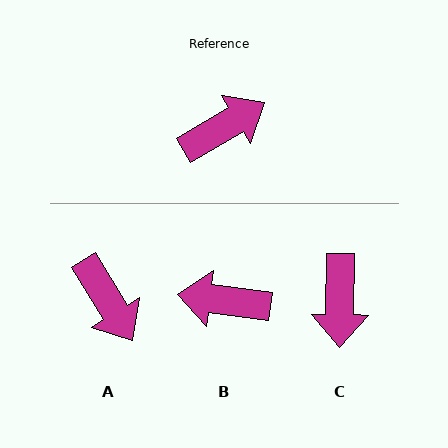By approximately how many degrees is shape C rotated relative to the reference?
Approximately 122 degrees clockwise.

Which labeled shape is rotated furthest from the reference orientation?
B, about 142 degrees away.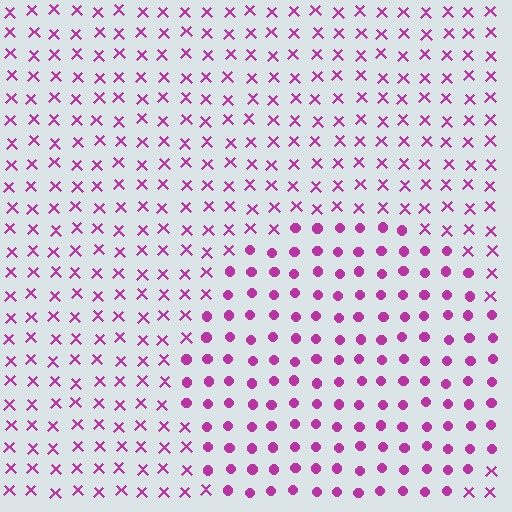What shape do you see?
I see a circle.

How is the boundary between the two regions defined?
The boundary is defined by a change in element shape: circles inside vs. X marks outside. All elements share the same color and spacing.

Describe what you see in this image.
The image is filled with small magenta elements arranged in a uniform grid. A circle-shaped region contains circles, while the surrounding area contains X marks. The boundary is defined purely by the change in element shape.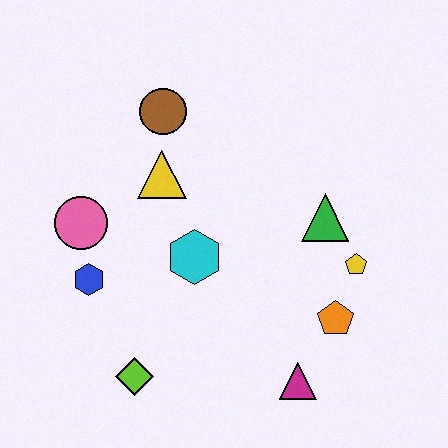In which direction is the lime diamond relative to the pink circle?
The lime diamond is below the pink circle.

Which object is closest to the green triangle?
The yellow pentagon is closest to the green triangle.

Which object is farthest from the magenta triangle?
The brown circle is farthest from the magenta triangle.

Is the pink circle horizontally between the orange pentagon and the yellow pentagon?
No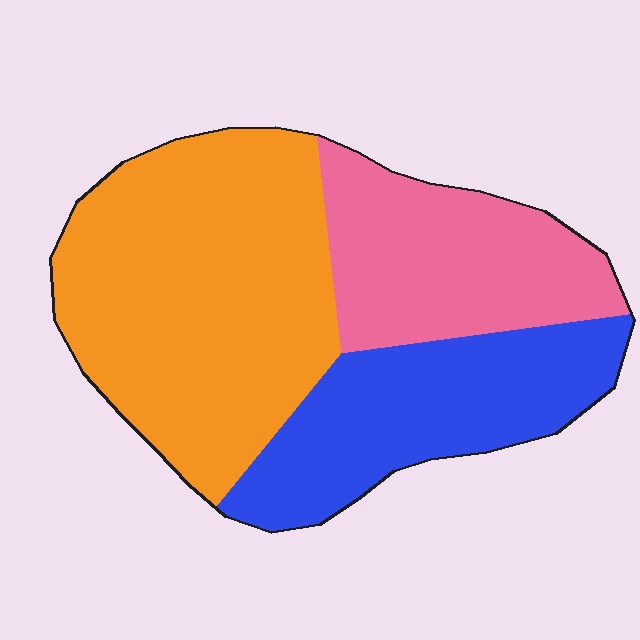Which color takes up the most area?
Orange, at roughly 50%.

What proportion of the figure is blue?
Blue takes up between a quarter and a half of the figure.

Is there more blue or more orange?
Orange.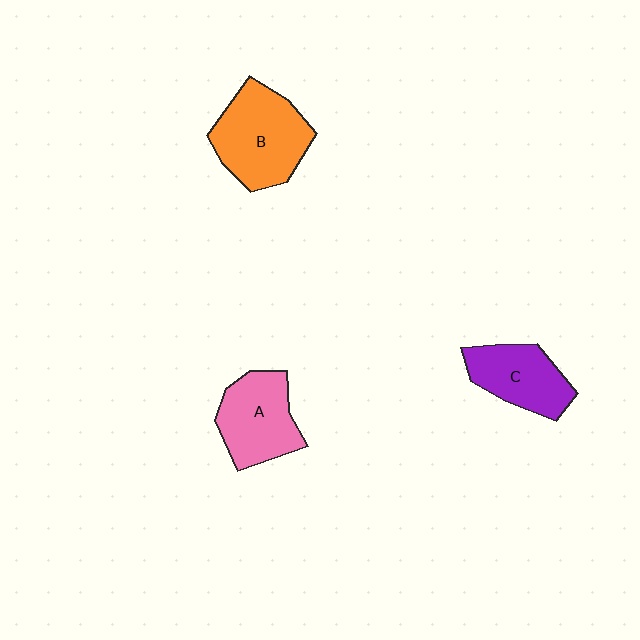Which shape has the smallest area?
Shape C (purple).